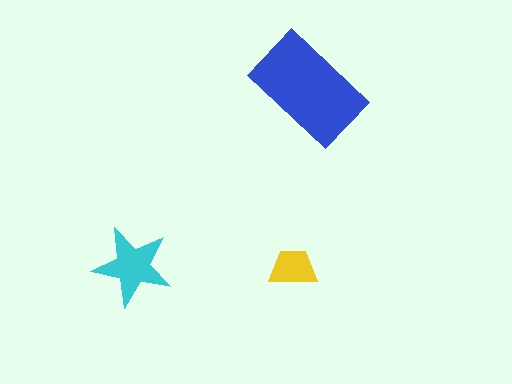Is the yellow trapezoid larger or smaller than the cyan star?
Smaller.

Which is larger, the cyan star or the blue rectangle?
The blue rectangle.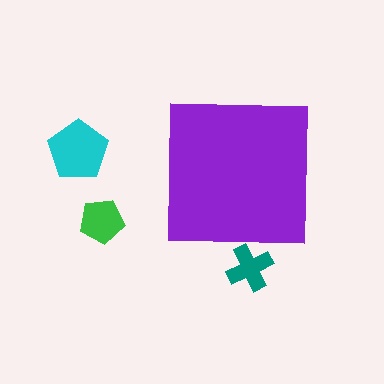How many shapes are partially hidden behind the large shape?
1 shape is partially hidden.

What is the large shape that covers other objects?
A purple square.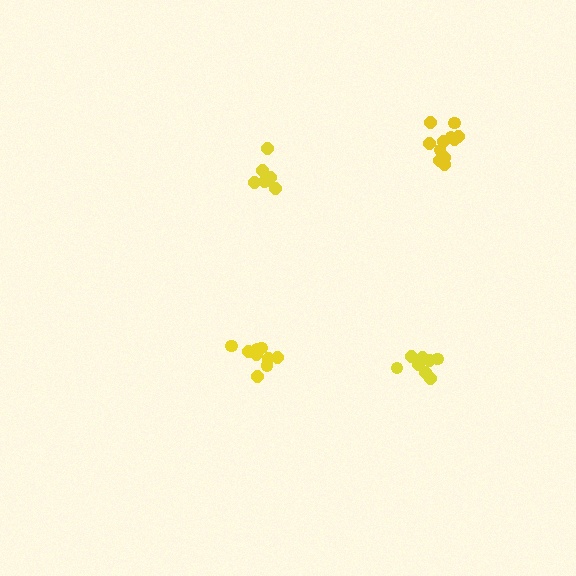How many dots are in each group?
Group 1: 12 dots, Group 2: 9 dots, Group 3: 8 dots, Group 4: 7 dots (36 total).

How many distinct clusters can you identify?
There are 4 distinct clusters.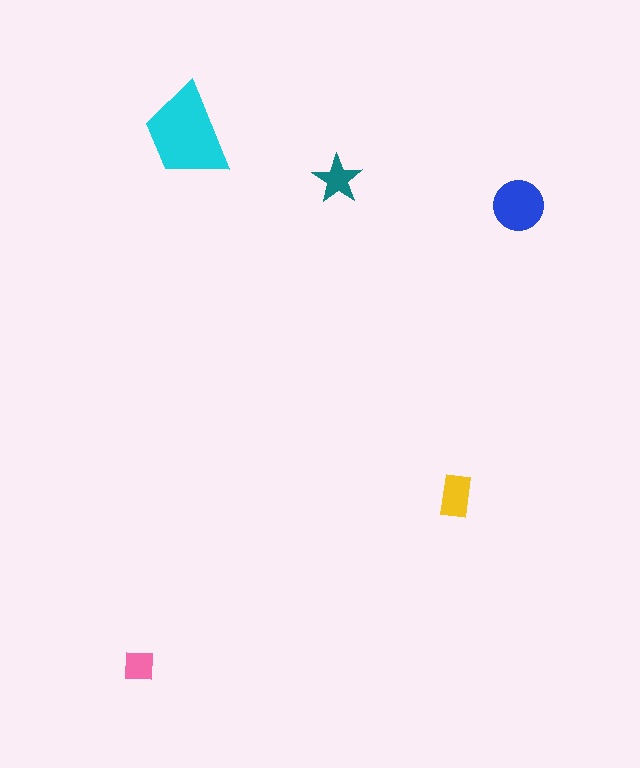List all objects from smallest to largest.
The pink square, the teal star, the yellow rectangle, the blue circle, the cyan trapezoid.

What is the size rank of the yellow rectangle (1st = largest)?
3rd.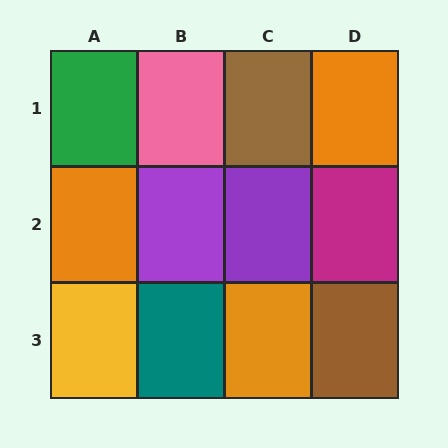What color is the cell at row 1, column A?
Green.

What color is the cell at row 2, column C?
Purple.